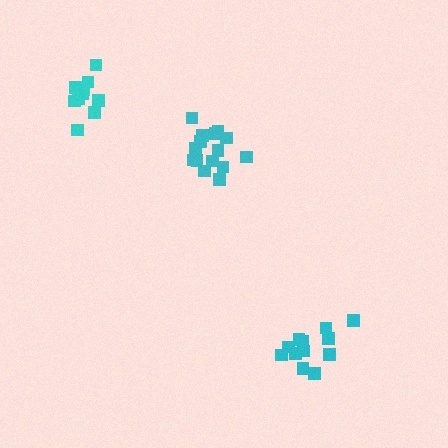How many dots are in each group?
Group 1: 11 dots, Group 2: 12 dots, Group 3: 15 dots (38 total).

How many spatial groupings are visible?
There are 3 spatial groupings.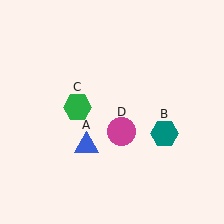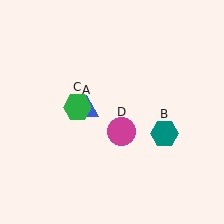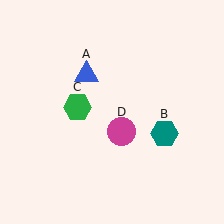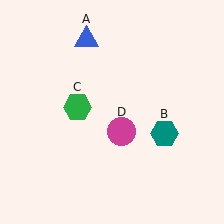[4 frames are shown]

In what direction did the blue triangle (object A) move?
The blue triangle (object A) moved up.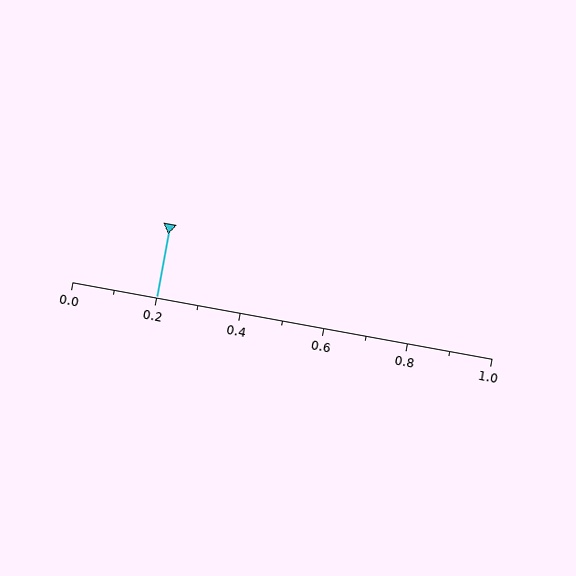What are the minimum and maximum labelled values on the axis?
The axis runs from 0.0 to 1.0.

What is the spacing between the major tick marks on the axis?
The major ticks are spaced 0.2 apart.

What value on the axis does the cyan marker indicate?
The marker indicates approximately 0.2.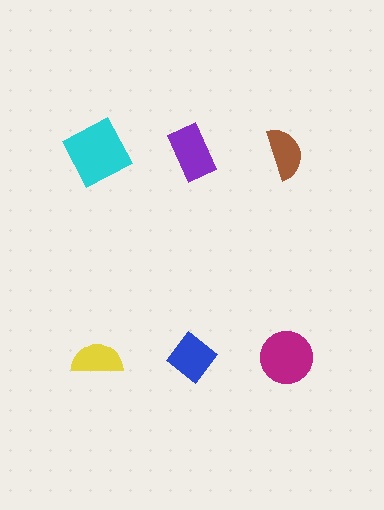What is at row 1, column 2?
A purple rectangle.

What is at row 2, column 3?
A magenta circle.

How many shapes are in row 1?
3 shapes.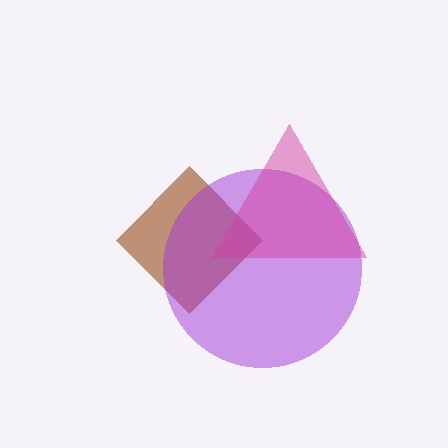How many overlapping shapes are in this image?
There are 3 overlapping shapes in the image.